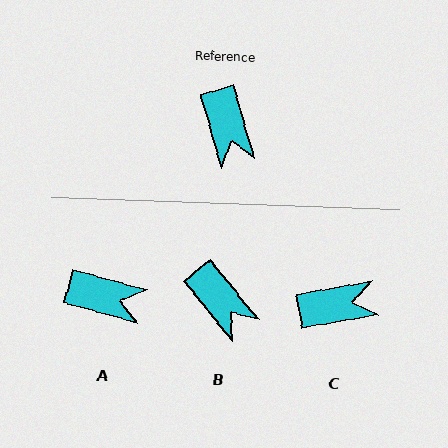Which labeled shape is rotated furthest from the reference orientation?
C, about 83 degrees away.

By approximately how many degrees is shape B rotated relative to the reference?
Approximately 23 degrees counter-clockwise.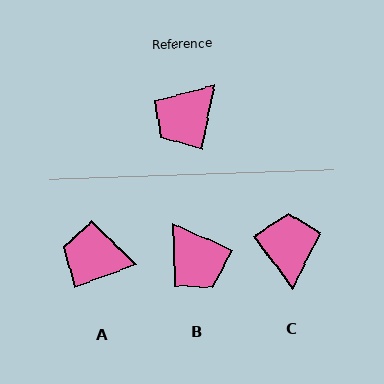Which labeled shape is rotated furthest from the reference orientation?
C, about 131 degrees away.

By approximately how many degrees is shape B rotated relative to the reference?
Approximately 78 degrees counter-clockwise.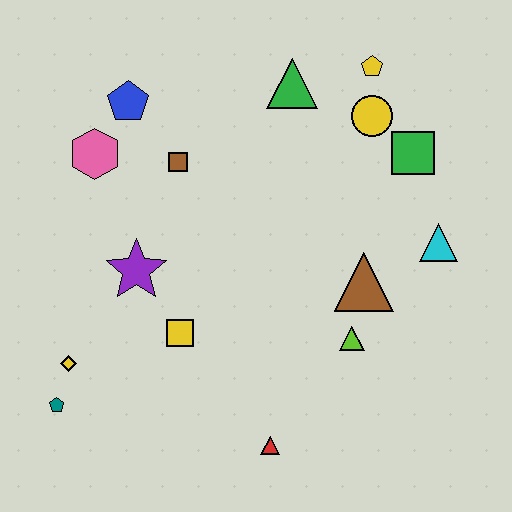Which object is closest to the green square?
The yellow circle is closest to the green square.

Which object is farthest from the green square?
The teal pentagon is farthest from the green square.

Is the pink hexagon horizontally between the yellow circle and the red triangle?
No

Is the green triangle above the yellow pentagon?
No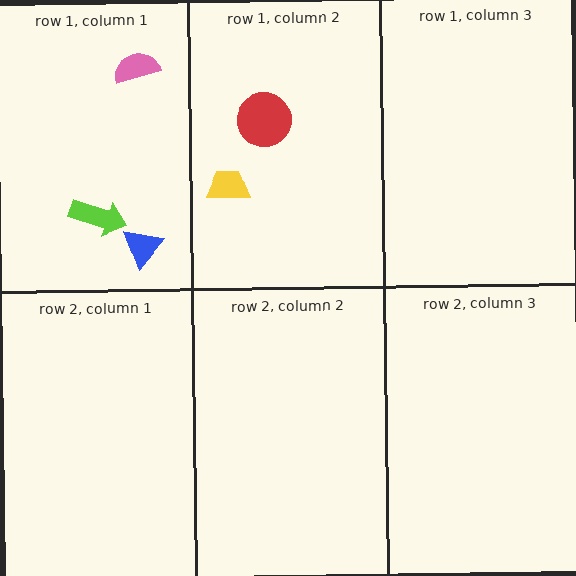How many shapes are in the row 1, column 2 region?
2.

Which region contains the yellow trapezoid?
The row 1, column 2 region.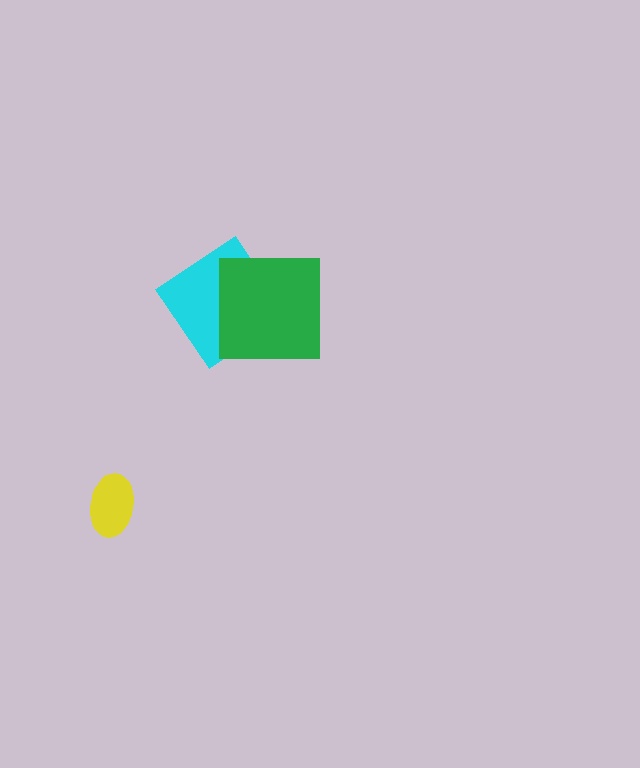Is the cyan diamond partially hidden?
Yes, it is partially covered by another shape.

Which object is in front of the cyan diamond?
The green square is in front of the cyan diamond.